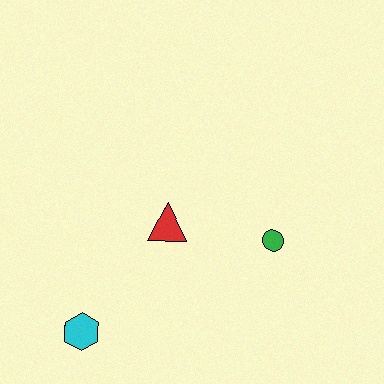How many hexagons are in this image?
There is 1 hexagon.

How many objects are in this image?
There are 3 objects.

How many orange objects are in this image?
There are no orange objects.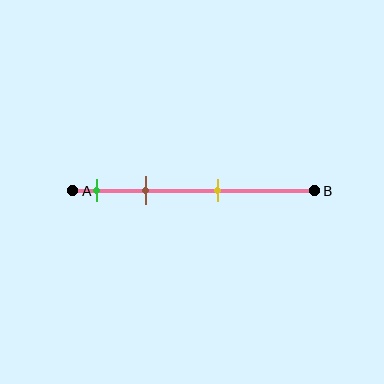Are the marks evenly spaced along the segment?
No, the marks are not evenly spaced.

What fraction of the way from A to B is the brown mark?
The brown mark is approximately 30% (0.3) of the way from A to B.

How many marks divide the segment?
There are 3 marks dividing the segment.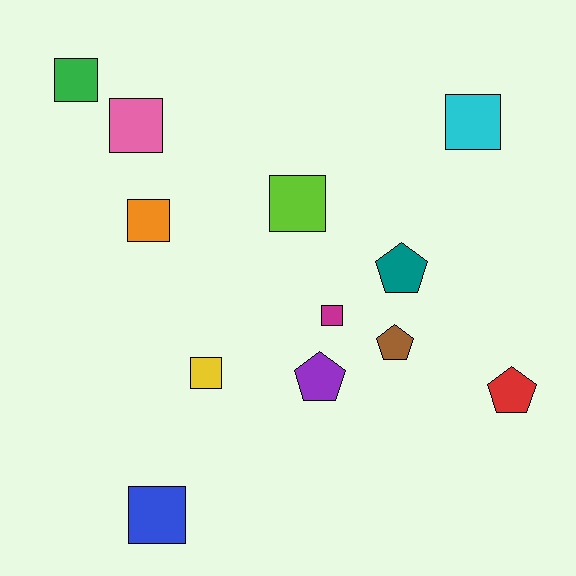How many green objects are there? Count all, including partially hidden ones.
There is 1 green object.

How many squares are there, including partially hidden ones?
There are 8 squares.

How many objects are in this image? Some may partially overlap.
There are 12 objects.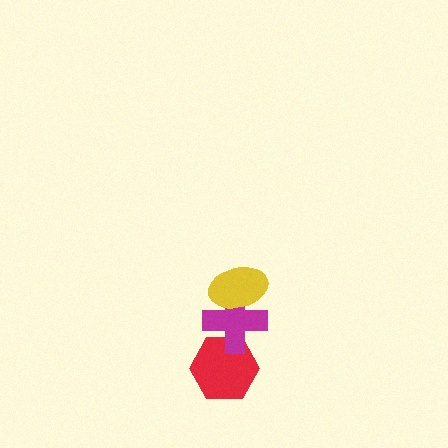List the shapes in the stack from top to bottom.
From top to bottom: the yellow ellipse, the magenta cross, the red hexagon.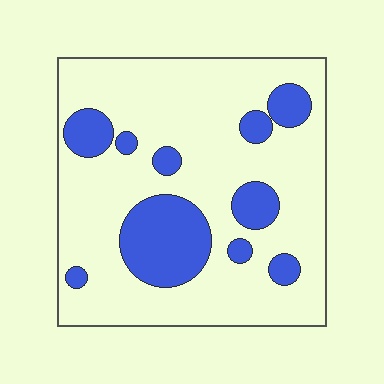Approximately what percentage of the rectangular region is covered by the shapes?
Approximately 20%.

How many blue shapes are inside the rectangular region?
10.